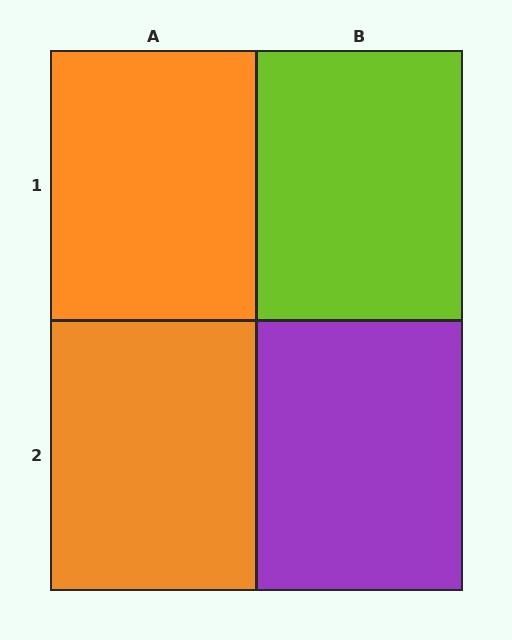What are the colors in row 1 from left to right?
Orange, lime.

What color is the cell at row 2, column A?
Orange.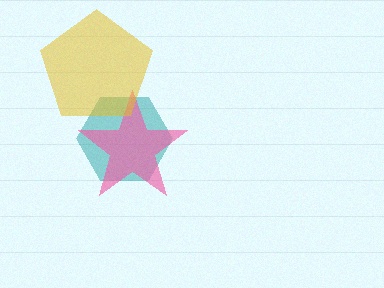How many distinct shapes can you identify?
There are 3 distinct shapes: a teal hexagon, a pink star, a yellow pentagon.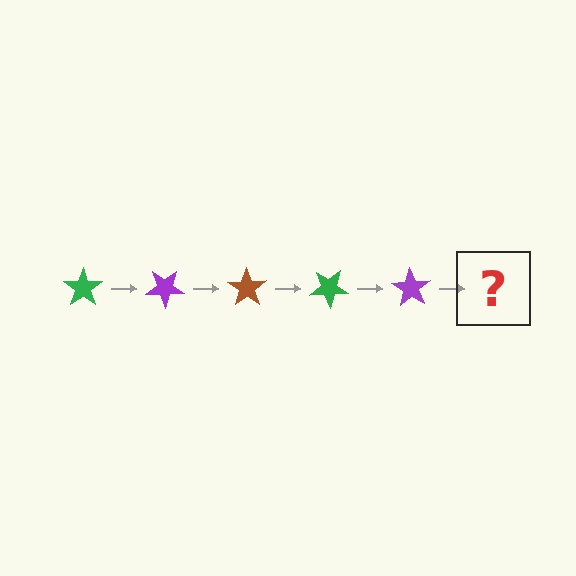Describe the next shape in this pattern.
It should be a brown star, rotated 175 degrees from the start.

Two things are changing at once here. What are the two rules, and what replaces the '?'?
The two rules are that it rotates 35 degrees each step and the color cycles through green, purple, and brown. The '?' should be a brown star, rotated 175 degrees from the start.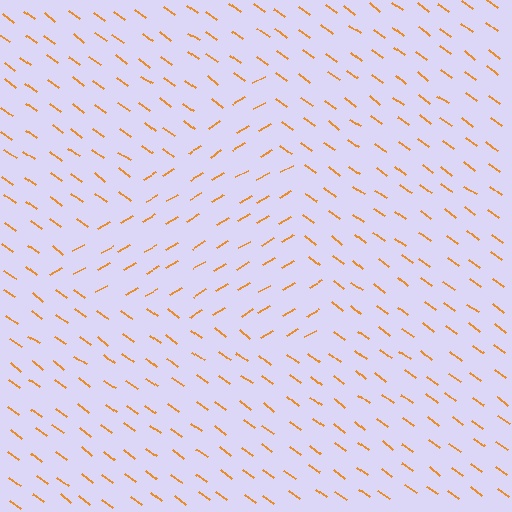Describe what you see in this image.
The image is filled with small orange line segments. A triangle region in the image has lines oriented differently from the surrounding lines, creating a visible texture boundary.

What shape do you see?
I see a triangle.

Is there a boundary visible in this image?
Yes, there is a texture boundary formed by a change in line orientation.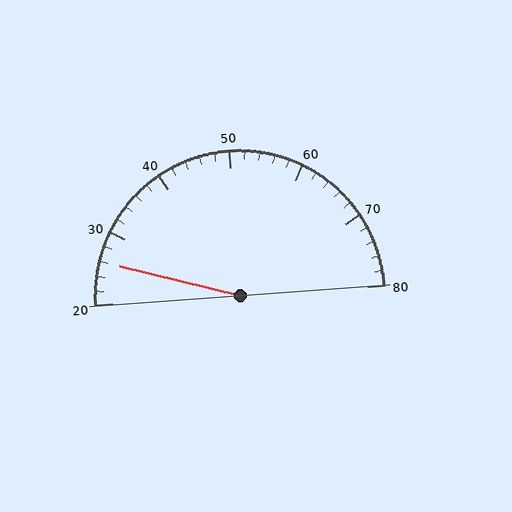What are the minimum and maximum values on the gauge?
The gauge ranges from 20 to 80.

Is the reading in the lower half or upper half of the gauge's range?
The reading is in the lower half of the range (20 to 80).